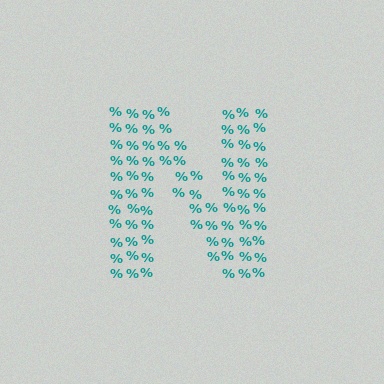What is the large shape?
The large shape is the letter N.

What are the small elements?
The small elements are percent signs.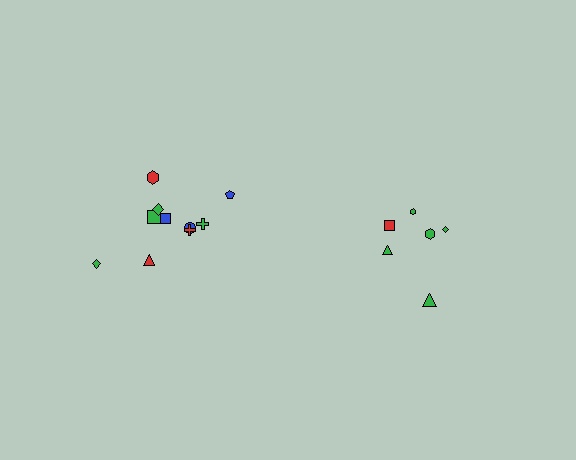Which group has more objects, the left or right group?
The left group.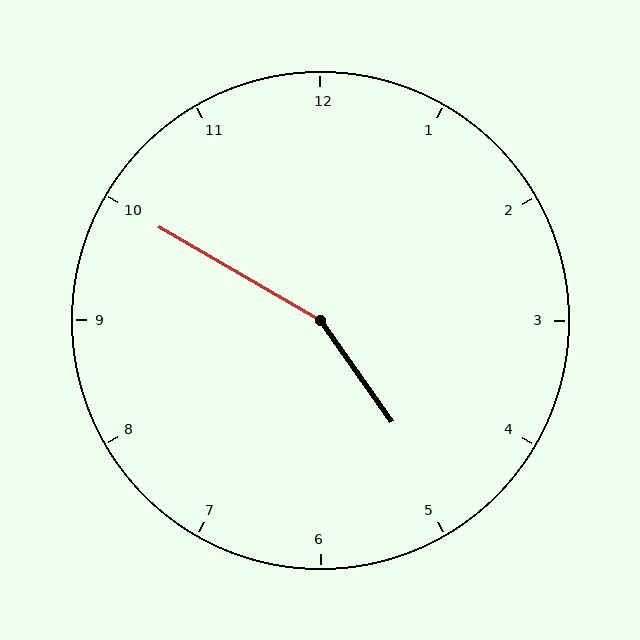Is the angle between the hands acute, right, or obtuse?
It is obtuse.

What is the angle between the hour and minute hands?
Approximately 155 degrees.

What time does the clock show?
4:50.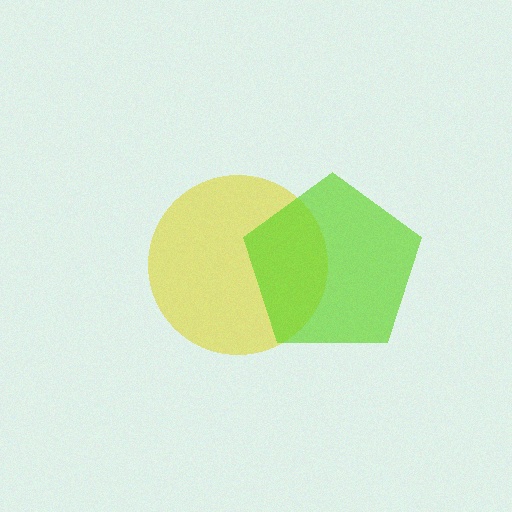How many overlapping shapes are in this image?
There are 2 overlapping shapes in the image.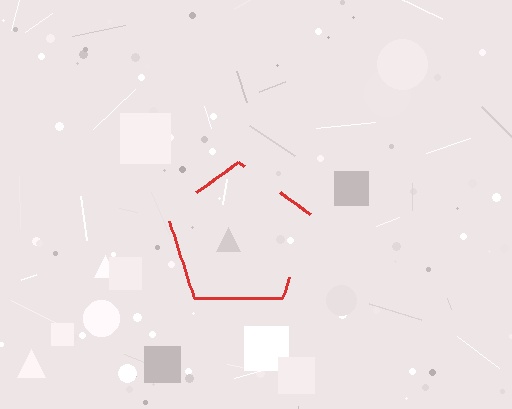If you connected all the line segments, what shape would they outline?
They would outline a pentagon.